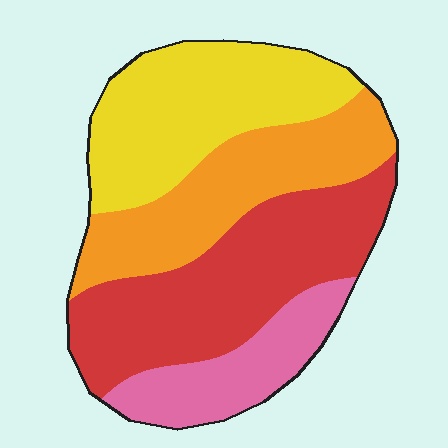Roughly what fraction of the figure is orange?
Orange takes up about one quarter (1/4) of the figure.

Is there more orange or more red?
Red.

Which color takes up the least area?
Pink, at roughly 15%.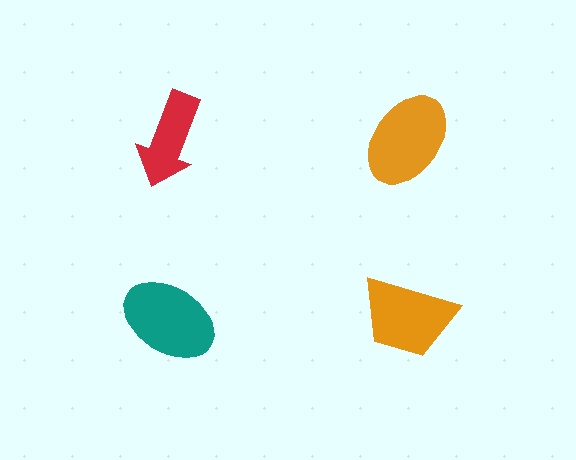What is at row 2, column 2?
An orange trapezoid.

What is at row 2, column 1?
A teal ellipse.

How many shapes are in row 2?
2 shapes.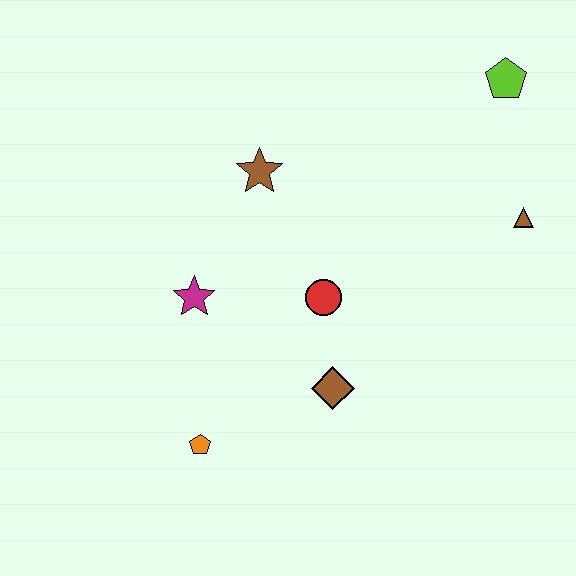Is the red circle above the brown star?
No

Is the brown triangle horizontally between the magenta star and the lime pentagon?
No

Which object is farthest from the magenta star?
The lime pentagon is farthest from the magenta star.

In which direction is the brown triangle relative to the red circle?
The brown triangle is to the right of the red circle.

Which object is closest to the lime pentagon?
The brown triangle is closest to the lime pentagon.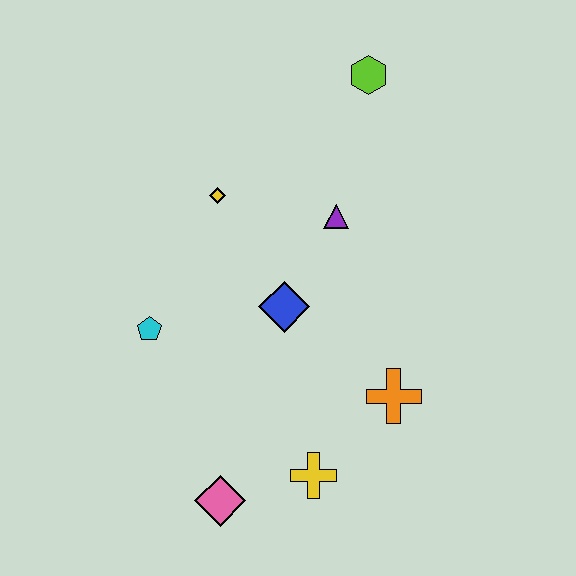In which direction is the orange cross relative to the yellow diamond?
The orange cross is below the yellow diamond.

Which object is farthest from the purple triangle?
The pink diamond is farthest from the purple triangle.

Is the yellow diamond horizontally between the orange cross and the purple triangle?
No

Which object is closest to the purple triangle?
The blue diamond is closest to the purple triangle.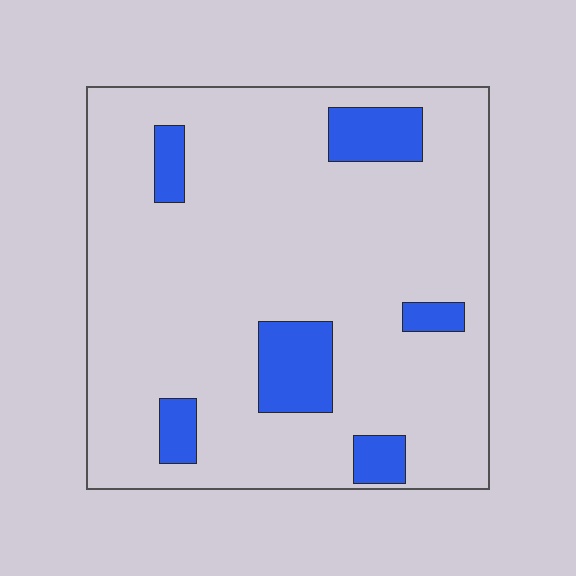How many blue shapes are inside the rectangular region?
6.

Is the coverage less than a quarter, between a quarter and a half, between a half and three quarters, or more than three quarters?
Less than a quarter.